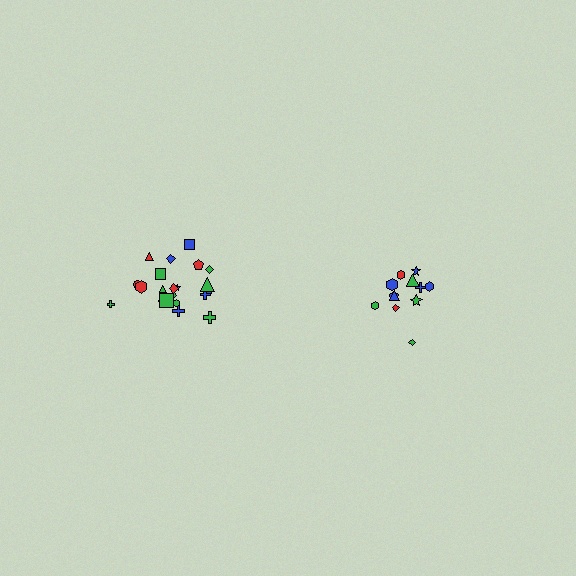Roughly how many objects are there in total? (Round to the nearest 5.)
Roughly 35 objects in total.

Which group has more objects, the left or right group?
The left group.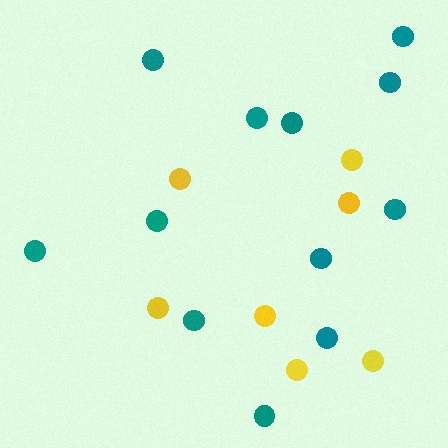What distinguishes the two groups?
There are 2 groups: one group of yellow circles (7) and one group of teal circles (12).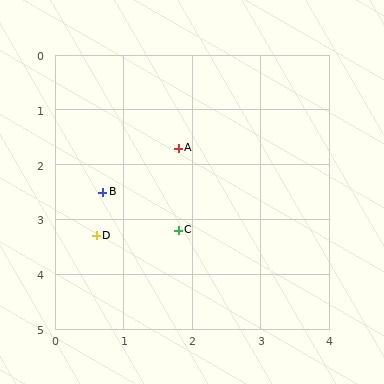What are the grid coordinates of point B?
Point B is at approximately (0.7, 2.5).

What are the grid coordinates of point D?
Point D is at approximately (0.6, 3.3).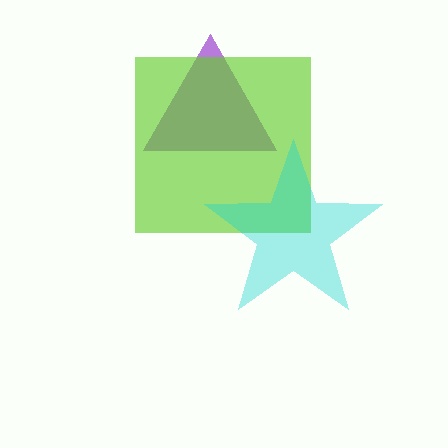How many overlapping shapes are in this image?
There are 3 overlapping shapes in the image.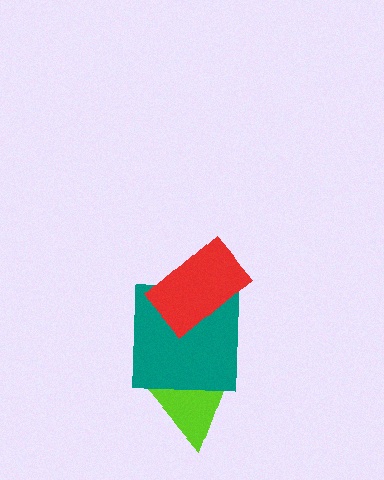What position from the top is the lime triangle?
The lime triangle is 3rd from the top.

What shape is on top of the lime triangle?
The teal square is on top of the lime triangle.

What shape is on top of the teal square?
The red rectangle is on top of the teal square.